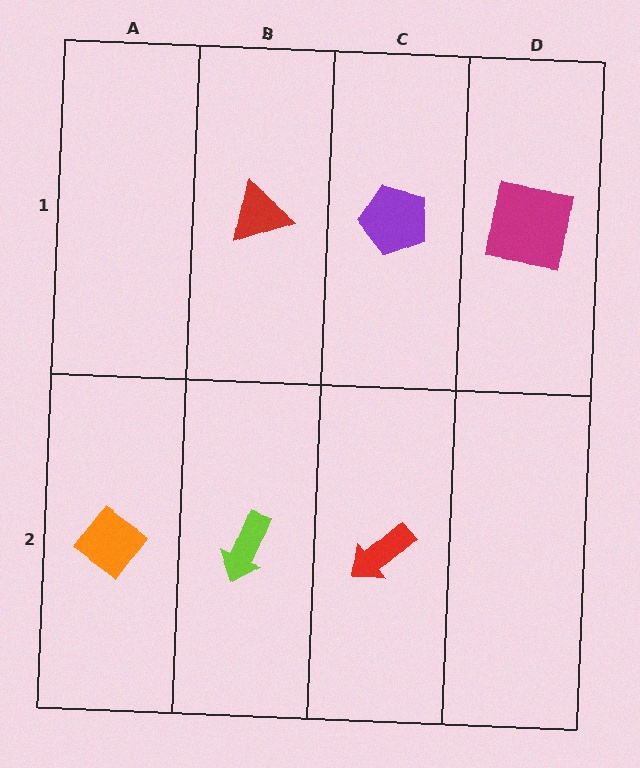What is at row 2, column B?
A lime arrow.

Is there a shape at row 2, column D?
No, that cell is empty.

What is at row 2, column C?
A red arrow.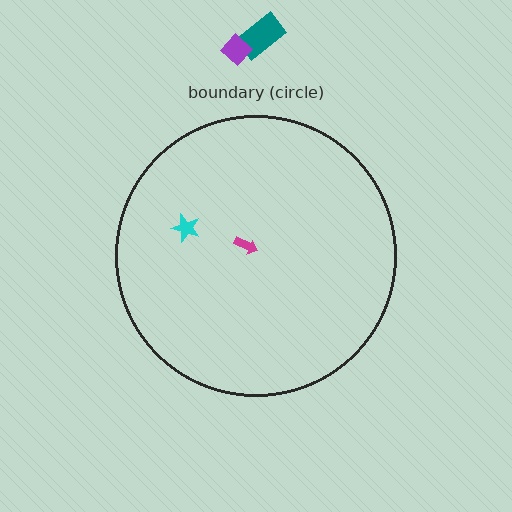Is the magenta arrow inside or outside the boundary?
Inside.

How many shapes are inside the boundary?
2 inside, 2 outside.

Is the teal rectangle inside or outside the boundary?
Outside.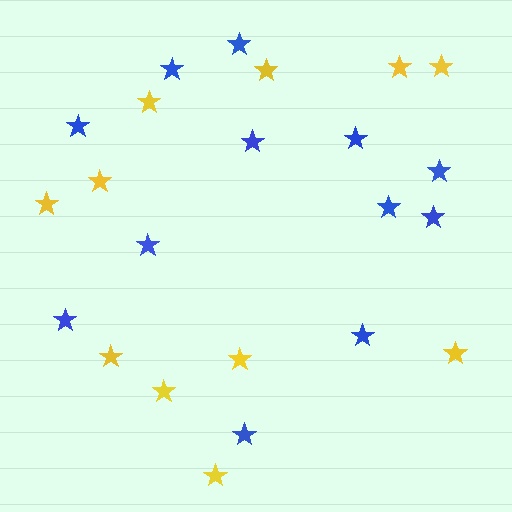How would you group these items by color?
There are 2 groups: one group of yellow stars (11) and one group of blue stars (12).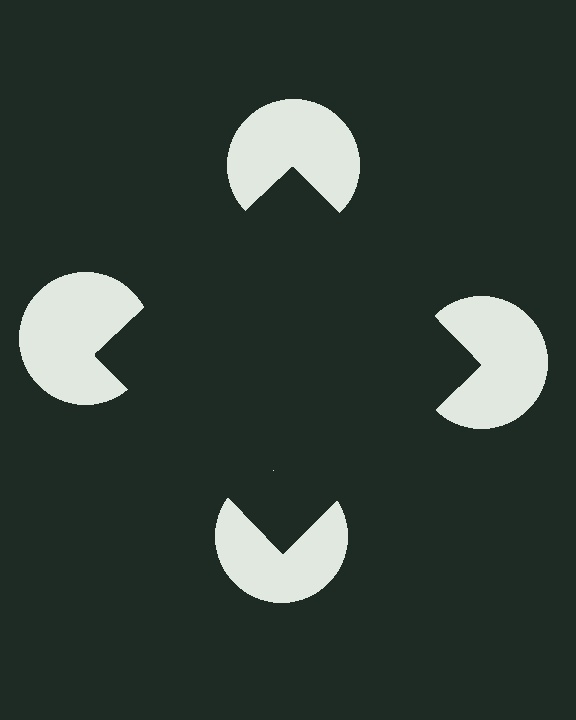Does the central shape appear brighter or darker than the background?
It typically appears slightly darker than the background, even though no actual brightness change is drawn.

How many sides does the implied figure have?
4 sides.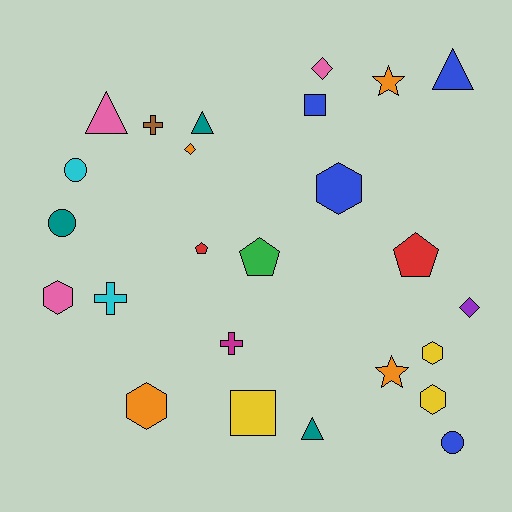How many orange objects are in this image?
There are 4 orange objects.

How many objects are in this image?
There are 25 objects.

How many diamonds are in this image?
There are 3 diamonds.